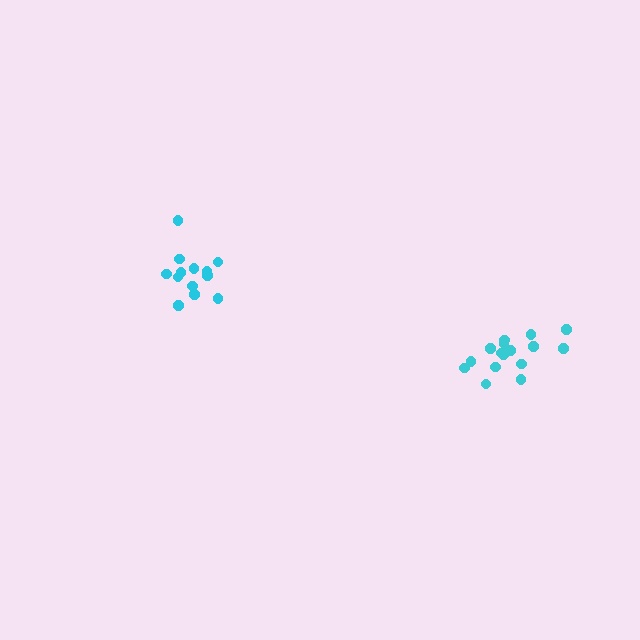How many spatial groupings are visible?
There are 2 spatial groupings.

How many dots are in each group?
Group 1: 13 dots, Group 2: 16 dots (29 total).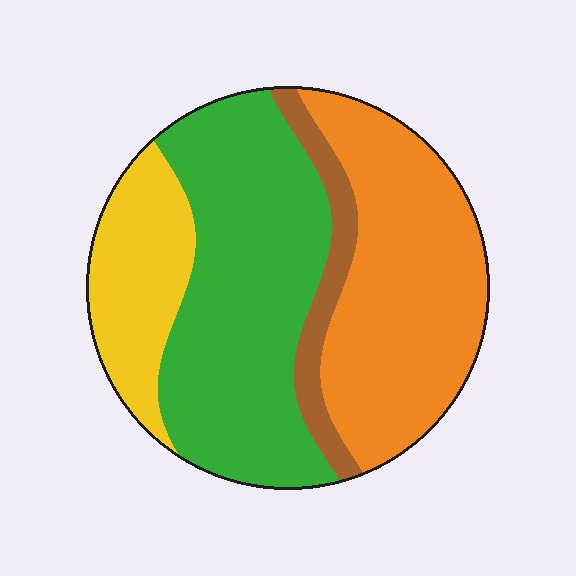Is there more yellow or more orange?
Orange.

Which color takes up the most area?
Green, at roughly 40%.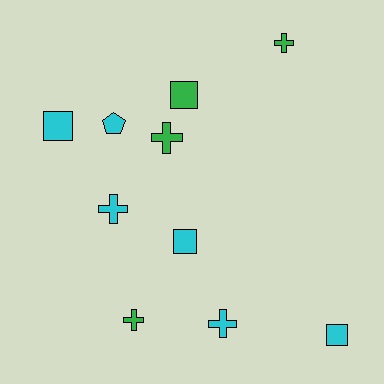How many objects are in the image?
There are 10 objects.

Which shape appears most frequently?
Cross, with 5 objects.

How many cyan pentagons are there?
There is 1 cyan pentagon.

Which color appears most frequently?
Cyan, with 6 objects.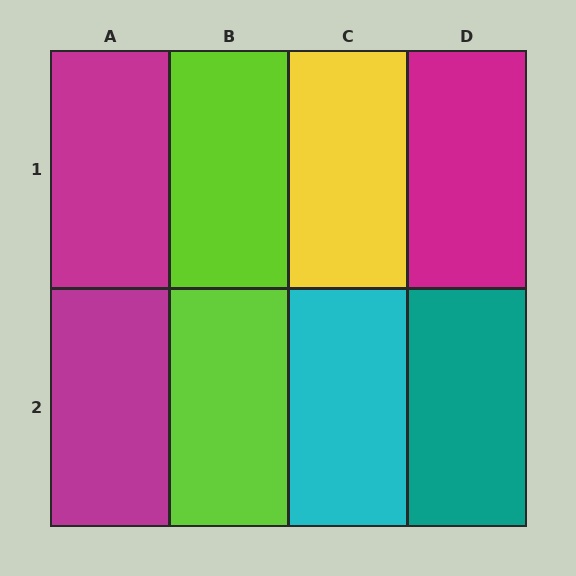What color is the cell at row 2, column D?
Teal.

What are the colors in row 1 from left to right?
Magenta, lime, yellow, magenta.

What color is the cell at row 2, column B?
Lime.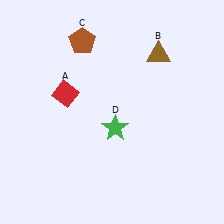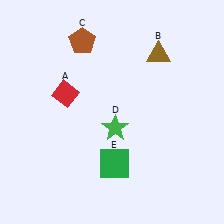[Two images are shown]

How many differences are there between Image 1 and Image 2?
There is 1 difference between the two images.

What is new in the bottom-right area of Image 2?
A green square (E) was added in the bottom-right area of Image 2.